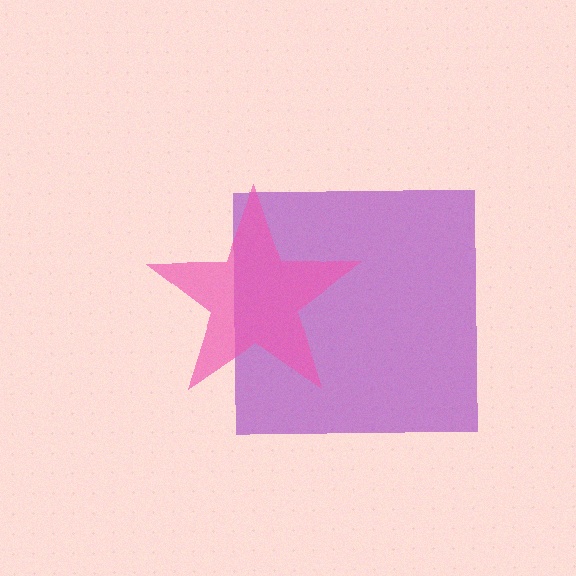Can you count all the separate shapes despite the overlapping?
Yes, there are 2 separate shapes.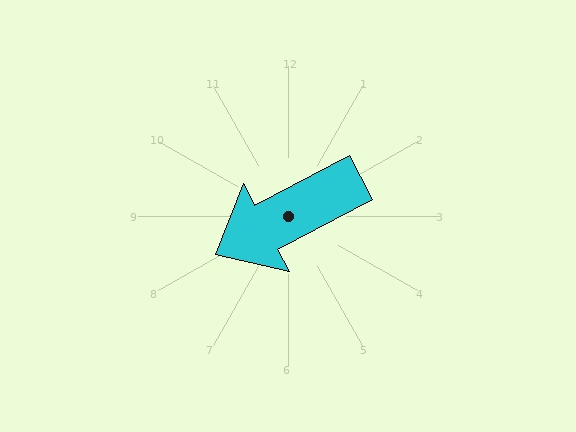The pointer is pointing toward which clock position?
Roughly 8 o'clock.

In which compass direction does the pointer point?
Southwest.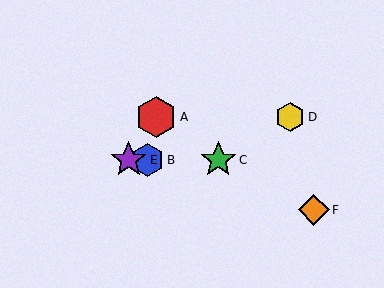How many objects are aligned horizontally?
3 objects (B, C, E) are aligned horizontally.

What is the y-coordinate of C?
Object C is at y≈160.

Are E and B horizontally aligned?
Yes, both are at y≈160.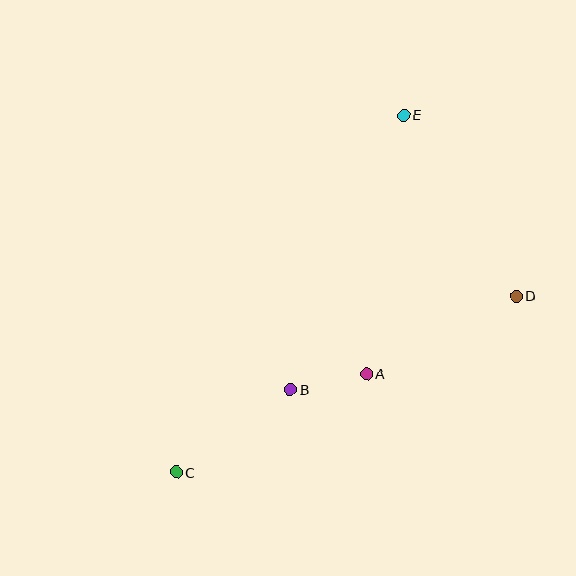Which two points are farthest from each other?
Points C and E are farthest from each other.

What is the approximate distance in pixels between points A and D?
The distance between A and D is approximately 168 pixels.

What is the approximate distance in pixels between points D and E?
The distance between D and E is approximately 213 pixels.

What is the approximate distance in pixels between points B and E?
The distance between B and E is approximately 296 pixels.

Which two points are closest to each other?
Points A and B are closest to each other.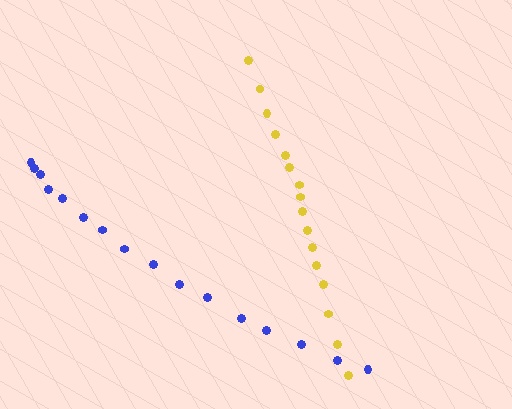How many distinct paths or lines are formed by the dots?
There are 2 distinct paths.